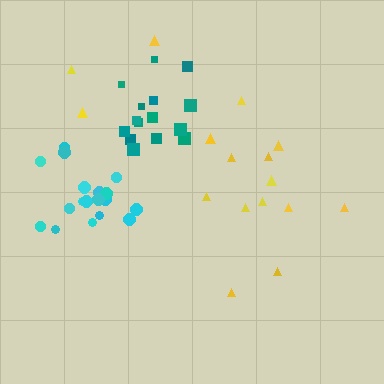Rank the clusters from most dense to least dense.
teal, cyan, yellow.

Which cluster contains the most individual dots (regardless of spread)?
Cyan (18).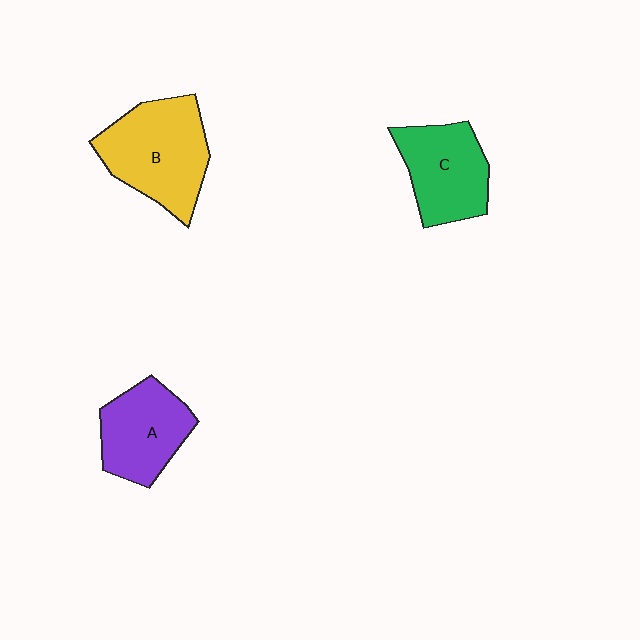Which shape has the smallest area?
Shape A (purple).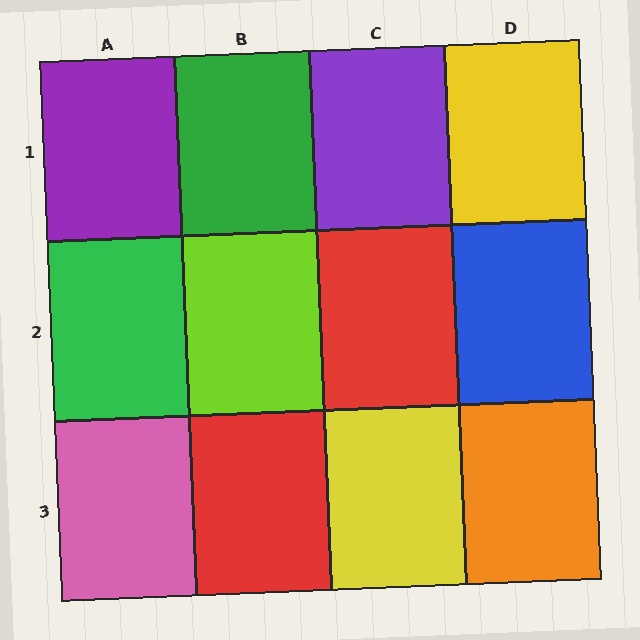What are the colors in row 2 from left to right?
Green, lime, red, blue.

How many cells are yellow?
2 cells are yellow.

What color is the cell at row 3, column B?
Red.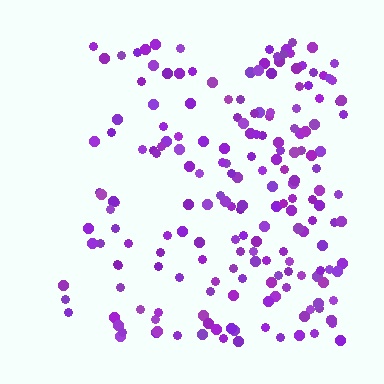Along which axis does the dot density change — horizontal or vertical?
Horizontal.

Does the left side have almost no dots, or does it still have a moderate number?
Still a moderate number, just noticeably fewer than the right.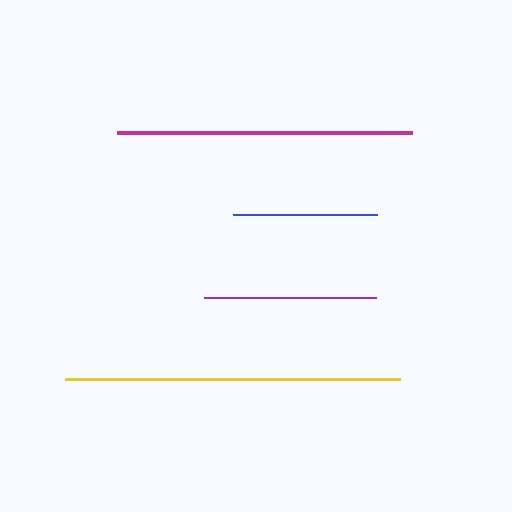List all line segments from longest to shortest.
From longest to shortest: yellow, magenta, purple, blue.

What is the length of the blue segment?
The blue segment is approximately 144 pixels long.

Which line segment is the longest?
The yellow line is the longest at approximately 335 pixels.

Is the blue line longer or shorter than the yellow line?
The yellow line is longer than the blue line.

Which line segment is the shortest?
The blue line is the shortest at approximately 144 pixels.